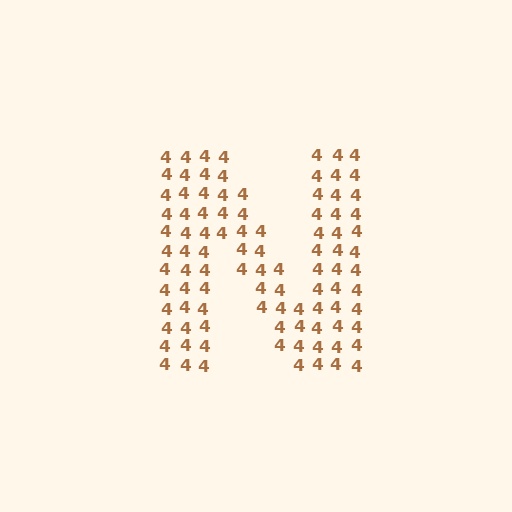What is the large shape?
The large shape is the letter N.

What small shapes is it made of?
It is made of small digit 4's.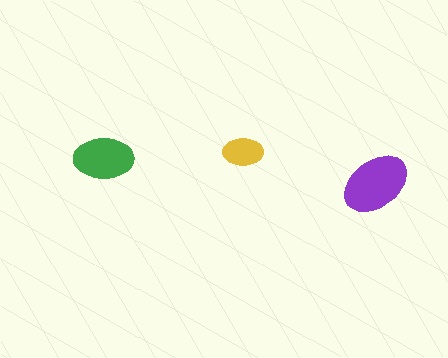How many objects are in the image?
There are 3 objects in the image.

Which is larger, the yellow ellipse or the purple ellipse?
The purple one.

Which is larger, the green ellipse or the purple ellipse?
The purple one.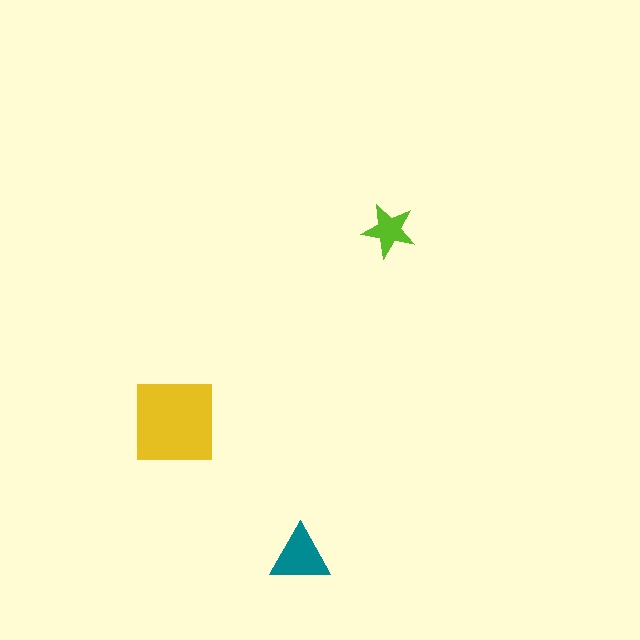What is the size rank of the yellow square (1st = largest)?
1st.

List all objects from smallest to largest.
The lime star, the teal triangle, the yellow square.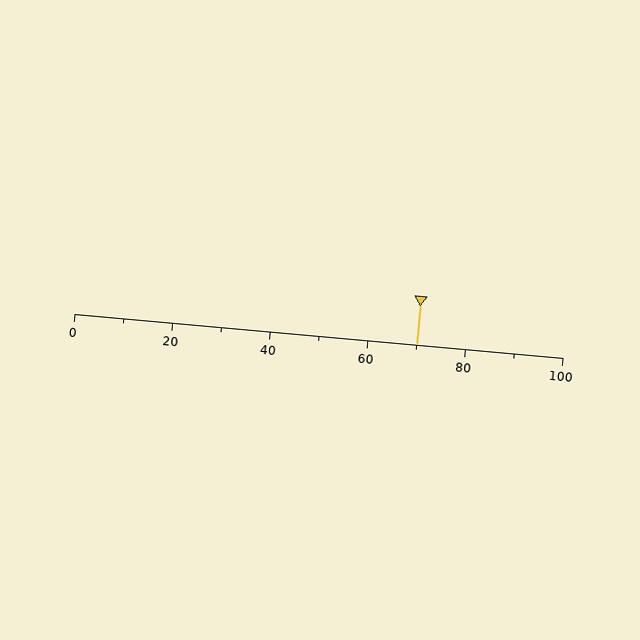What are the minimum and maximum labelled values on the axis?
The axis runs from 0 to 100.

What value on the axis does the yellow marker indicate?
The marker indicates approximately 70.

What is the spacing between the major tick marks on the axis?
The major ticks are spaced 20 apart.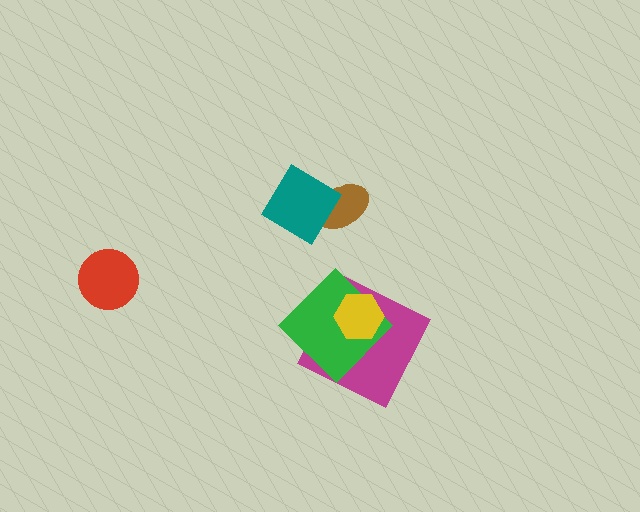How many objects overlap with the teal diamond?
1 object overlaps with the teal diamond.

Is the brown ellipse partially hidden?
Yes, it is partially covered by another shape.